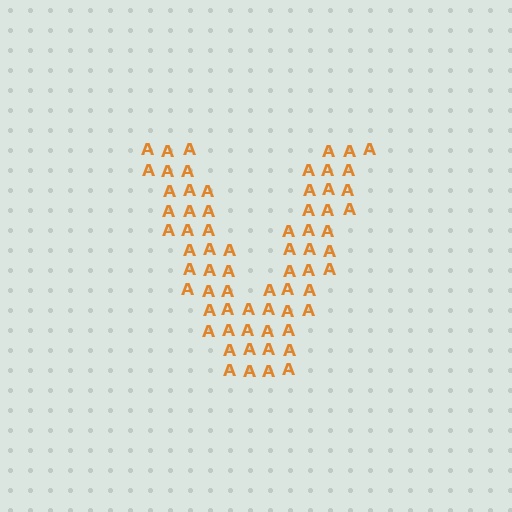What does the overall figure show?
The overall figure shows the letter V.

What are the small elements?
The small elements are letter A's.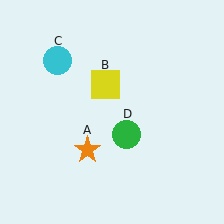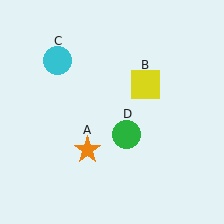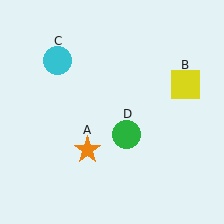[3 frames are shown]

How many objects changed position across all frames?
1 object changed position: yellow square (object B).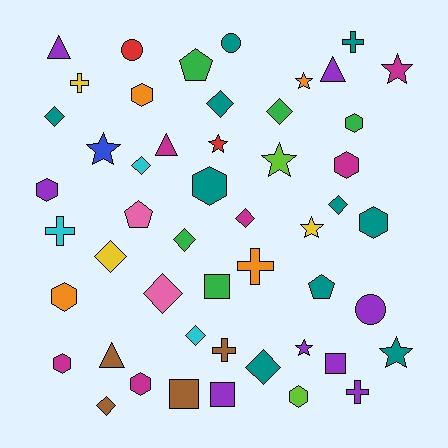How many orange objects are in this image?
There are 4 orange objects.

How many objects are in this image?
There are 50 objects.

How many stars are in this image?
There are 8 stars.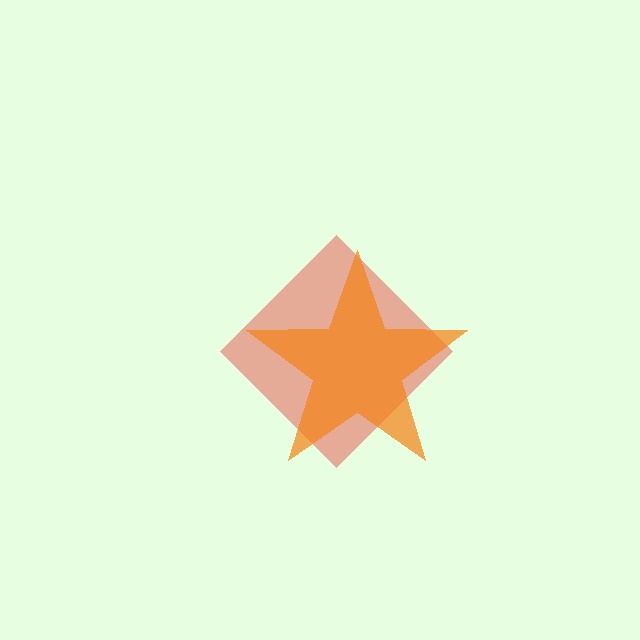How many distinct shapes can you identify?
There are 2 distinct shapes: a red diamond, an orange star.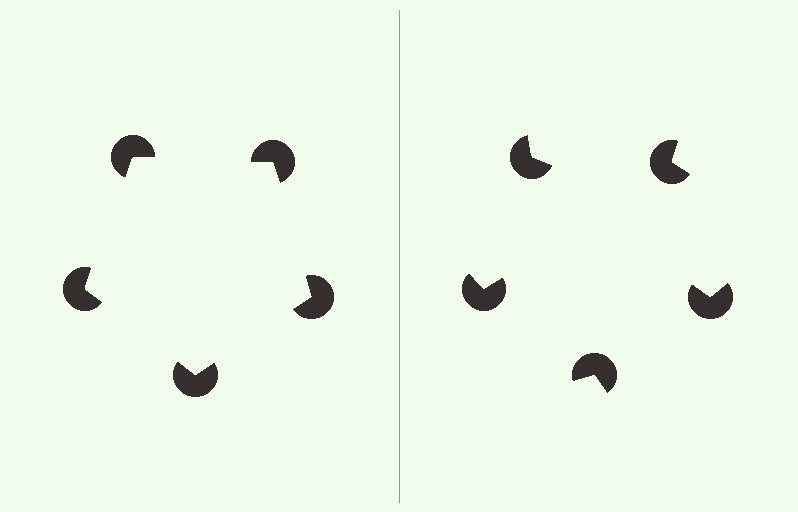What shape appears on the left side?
An illusory pentagon.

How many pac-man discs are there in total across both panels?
10 — 5 on each side.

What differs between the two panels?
The pac-man discs are positioned identically on both sides; only the wedge orientations differ. On the left they align to a pentagon; on the right they are misaligned.